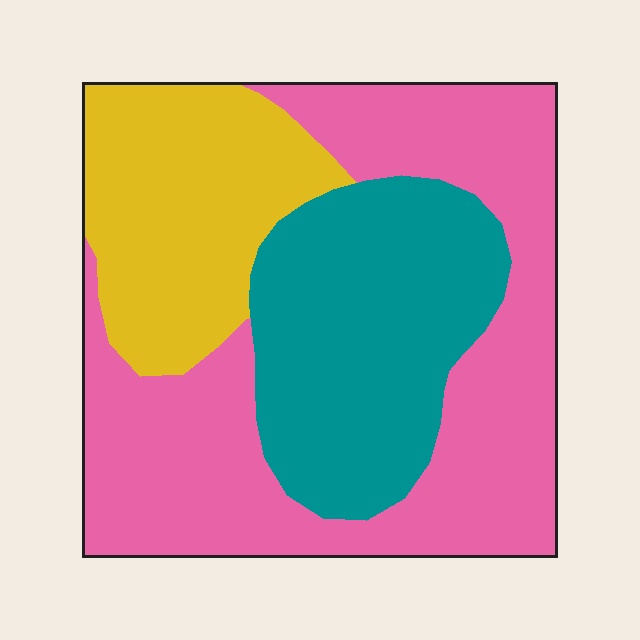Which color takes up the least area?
Yellow, at roughly 25%.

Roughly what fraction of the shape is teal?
Teal covers about 30% of the shape.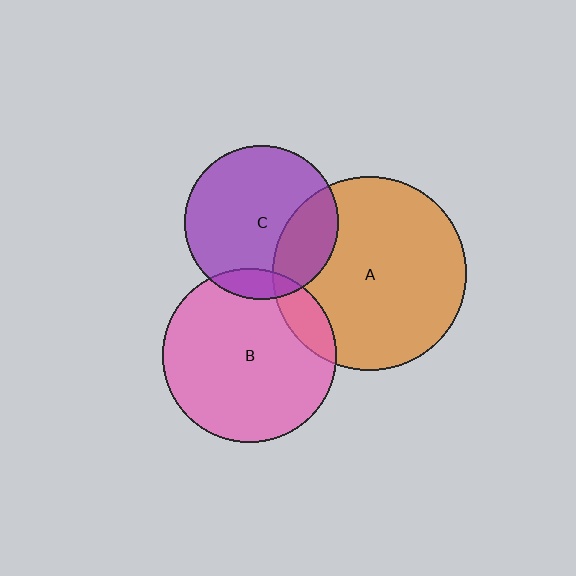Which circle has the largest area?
Circle A (orange).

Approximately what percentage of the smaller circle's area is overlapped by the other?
Approximately 25%.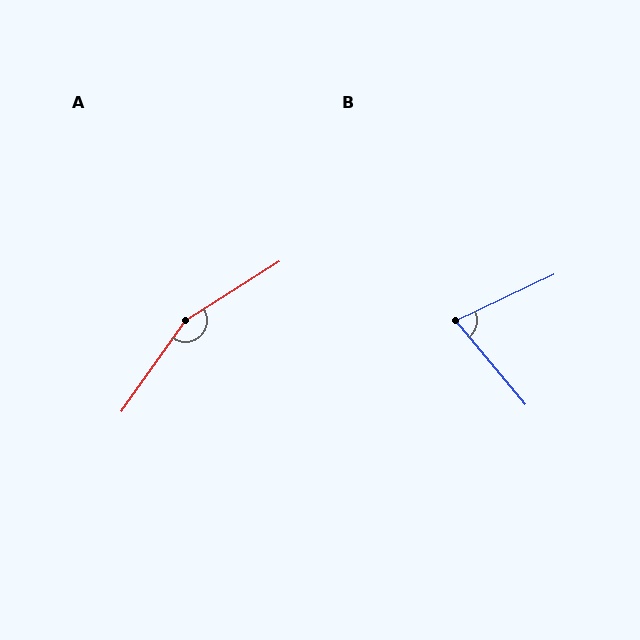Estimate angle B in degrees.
Approximately 76 degrees.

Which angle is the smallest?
B, at approximately 76 degrees.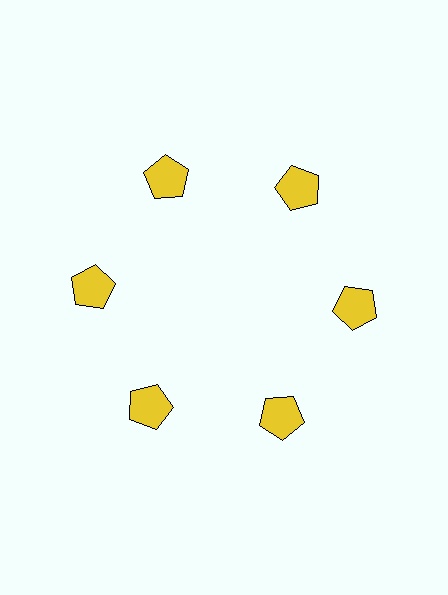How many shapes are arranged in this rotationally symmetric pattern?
There are 6 shapes, arranged in 6 groups of 1.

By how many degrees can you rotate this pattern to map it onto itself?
The pattern maps onto itself every 60 degrees of rotation.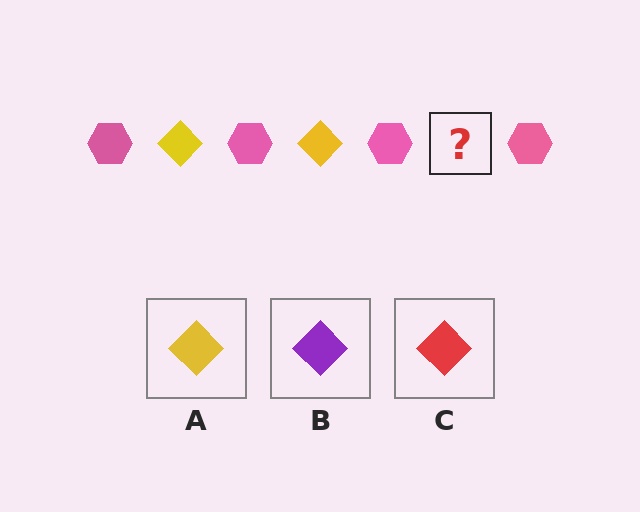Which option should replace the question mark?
Option A.